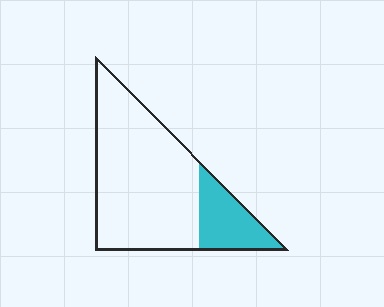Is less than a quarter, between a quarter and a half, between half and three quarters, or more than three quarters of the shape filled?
Less than a quarter.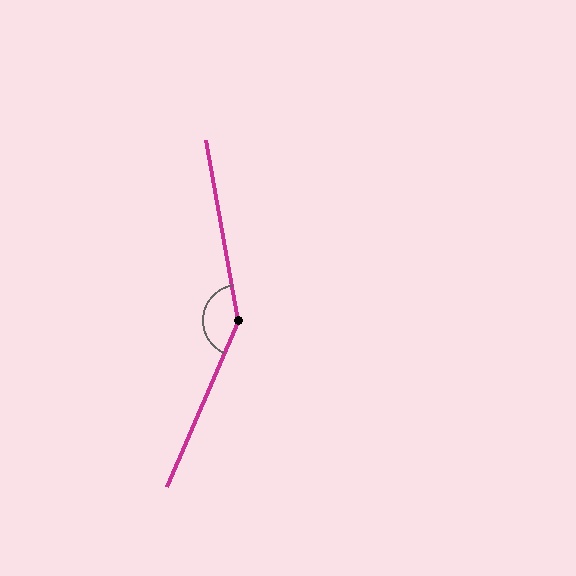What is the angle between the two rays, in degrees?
Approximately 147 degrees.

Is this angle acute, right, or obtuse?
It is obtuse.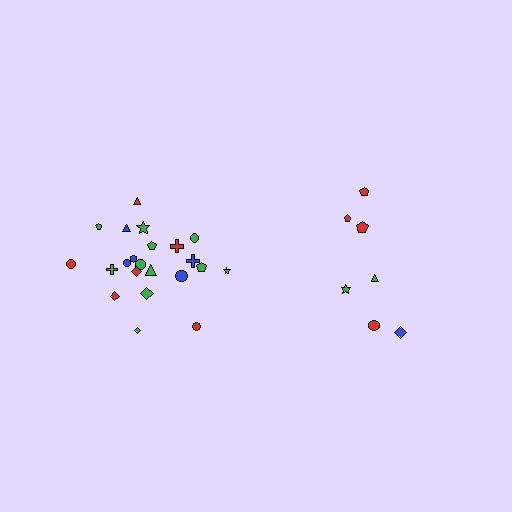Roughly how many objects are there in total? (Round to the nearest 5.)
Roughly 30 objects in total.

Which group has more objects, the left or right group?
The left group.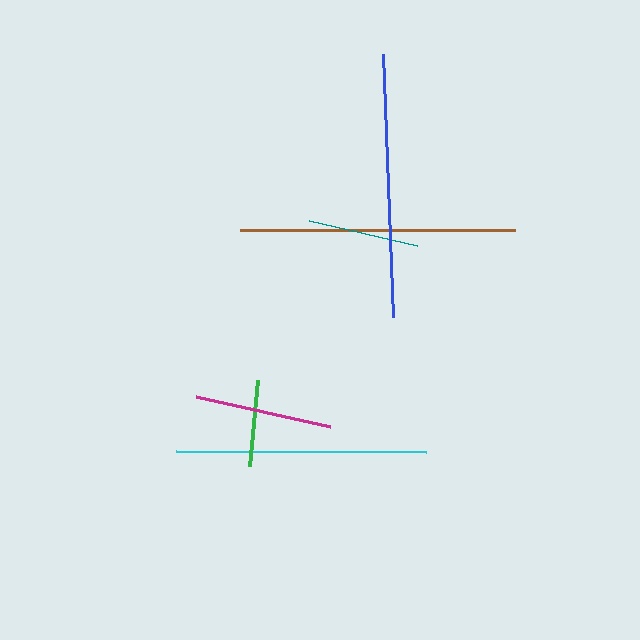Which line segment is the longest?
The brown line is the longest at approximately 274 pixels.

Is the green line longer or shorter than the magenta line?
The magenta line is longer than the green line.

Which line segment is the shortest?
The green line is the shortest at approximately 86 pixels.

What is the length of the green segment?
The green segment is approximately 86 pixels long.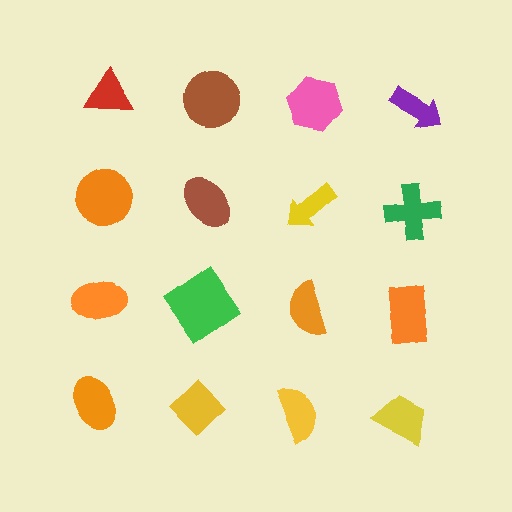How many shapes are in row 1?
4 shapes.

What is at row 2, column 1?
An orange circle.